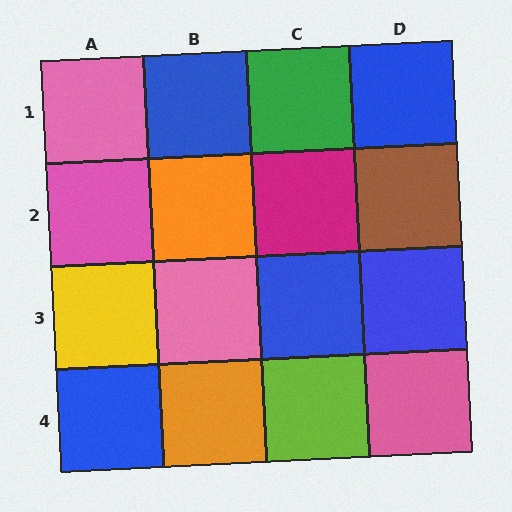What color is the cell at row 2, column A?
Pink.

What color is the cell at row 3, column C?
Blue.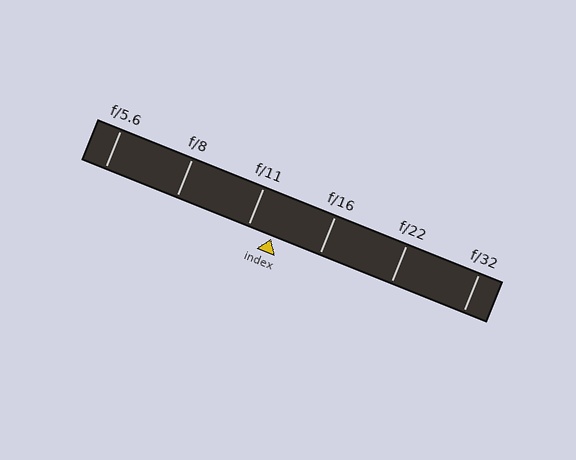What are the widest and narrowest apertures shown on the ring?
The widest aperture shown is f/5.6 and the narrowest is f/32.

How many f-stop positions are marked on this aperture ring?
There are 6 f-stop positions marked.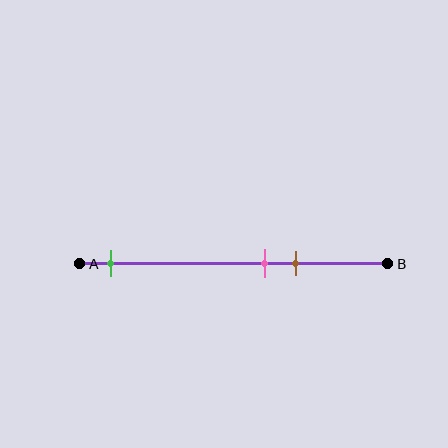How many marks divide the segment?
There are 3 marks dividing the segment.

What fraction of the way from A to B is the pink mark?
The pink mark is approximately 60% (0.6) of the way from A to B.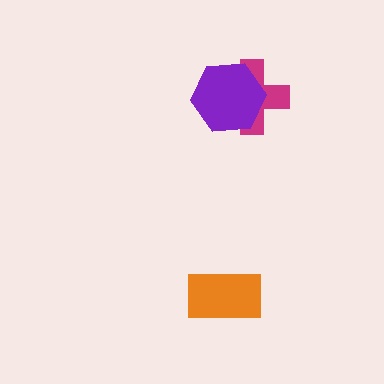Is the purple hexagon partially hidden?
No, no other shape covers it.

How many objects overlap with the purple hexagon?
1 object overlaps with the purple hexagon.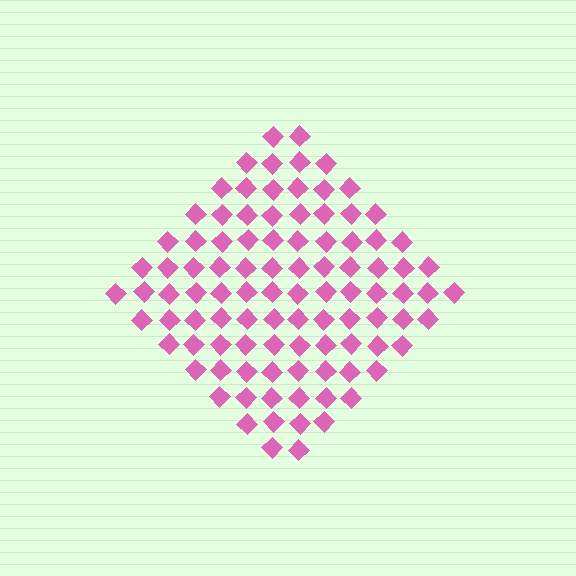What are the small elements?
The small elements are diamonds.